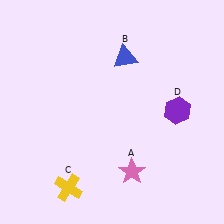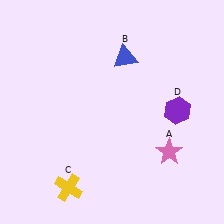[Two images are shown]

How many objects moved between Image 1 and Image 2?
1 object moved between the two images.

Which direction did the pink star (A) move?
The pink star (A) moved right.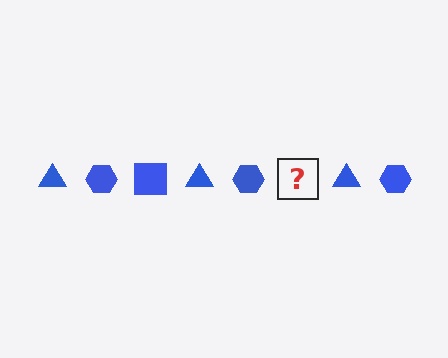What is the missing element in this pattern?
The missing element is a blue square.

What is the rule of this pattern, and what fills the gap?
The rule is that the pattern cycles through triangle, hexagon, square shapes in blue. The gap should be filled with a blue square.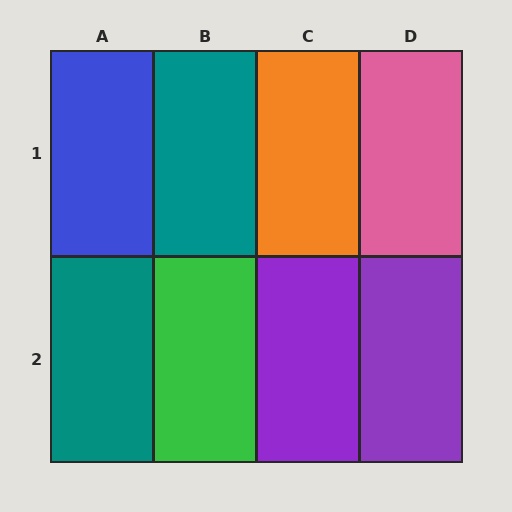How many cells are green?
1 cell is green.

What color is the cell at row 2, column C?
Purple.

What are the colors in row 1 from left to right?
Blue, teal, orange, pink.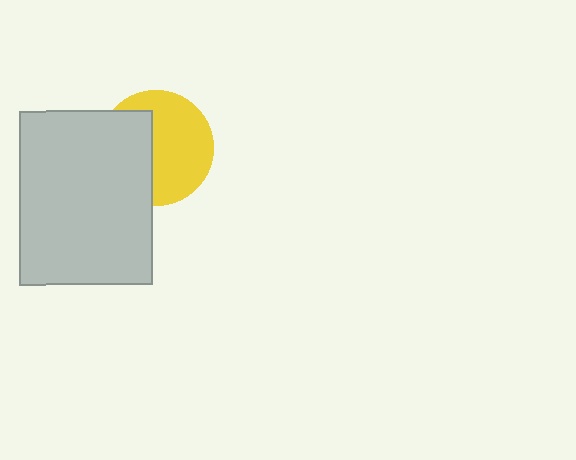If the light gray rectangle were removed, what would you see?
You would see the complete yellow circle.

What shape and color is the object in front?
The object in front is a light gray rectangle.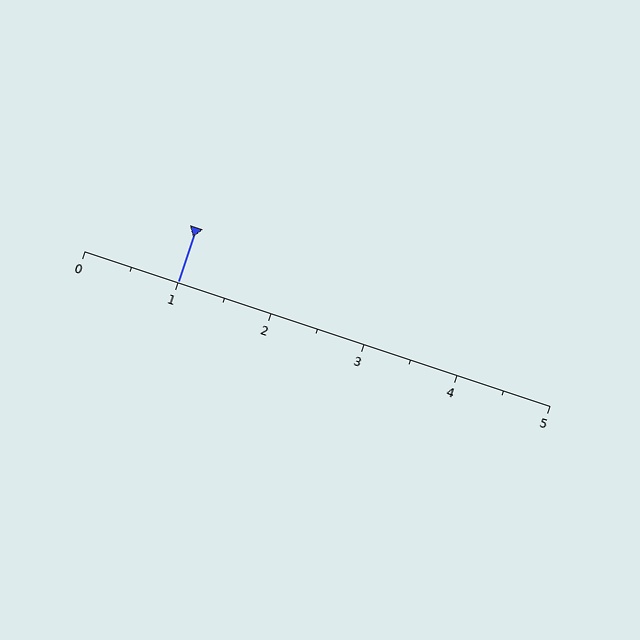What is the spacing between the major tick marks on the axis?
The major ticks are spaced 1 apart.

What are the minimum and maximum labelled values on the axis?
The axis runs from 0 to 5.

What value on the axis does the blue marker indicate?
The marker indicates approximately 1.